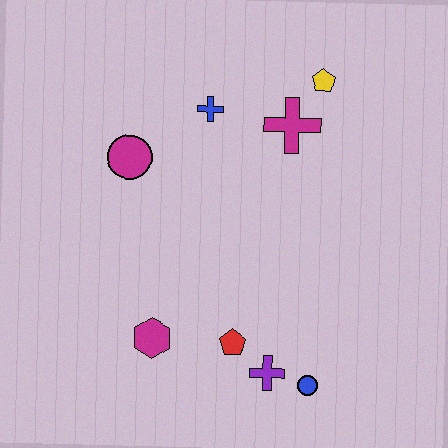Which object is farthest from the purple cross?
The yellow pentagon is farthest from the purple cross.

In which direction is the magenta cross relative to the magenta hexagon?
The magenta cross is above the magenta hexagon.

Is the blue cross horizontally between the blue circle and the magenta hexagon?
Yes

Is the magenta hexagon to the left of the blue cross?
Yes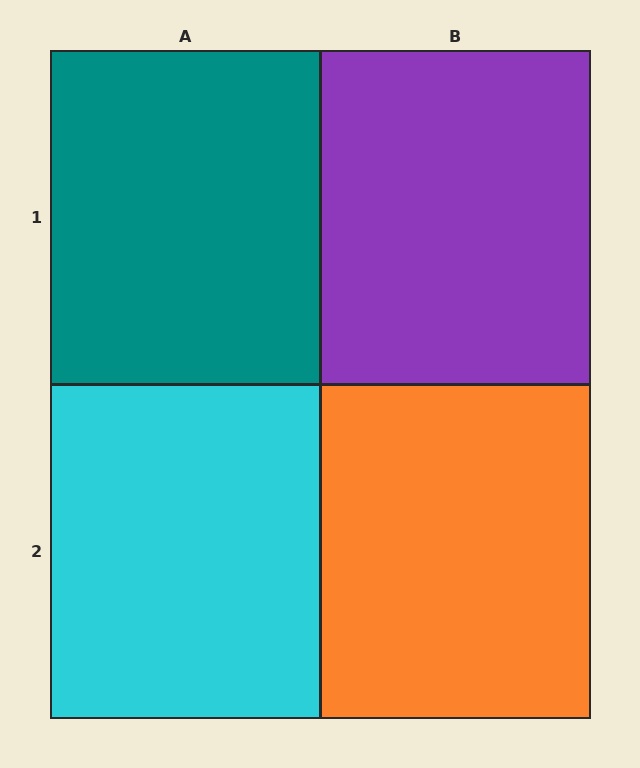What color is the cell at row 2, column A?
Cyan.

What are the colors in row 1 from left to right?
Teal, purple.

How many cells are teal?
1 cell is teal.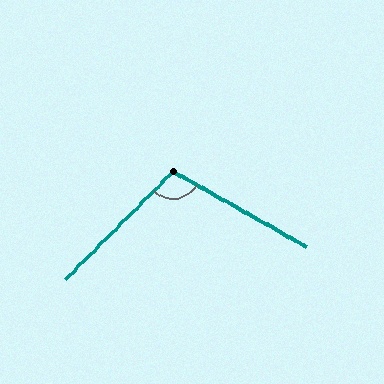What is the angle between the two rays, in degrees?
Approximately 106 degrees.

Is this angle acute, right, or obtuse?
It is obtuse.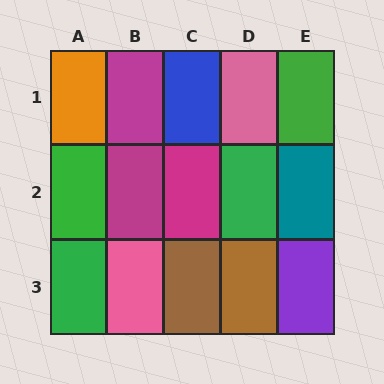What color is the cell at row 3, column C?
Brown.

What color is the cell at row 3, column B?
Pink.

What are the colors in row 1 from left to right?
Orange, magenta, blue, pink, green.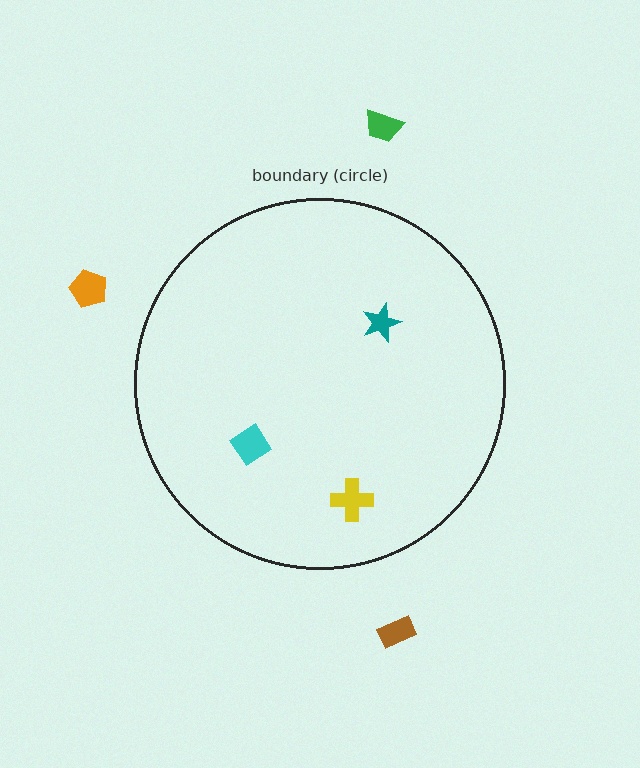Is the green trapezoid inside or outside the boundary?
Outside.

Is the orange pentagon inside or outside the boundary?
Outside.